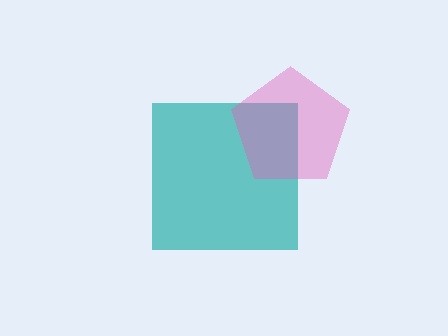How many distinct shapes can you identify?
There are 2 distinct shapes: a teal square, a pink pentagon.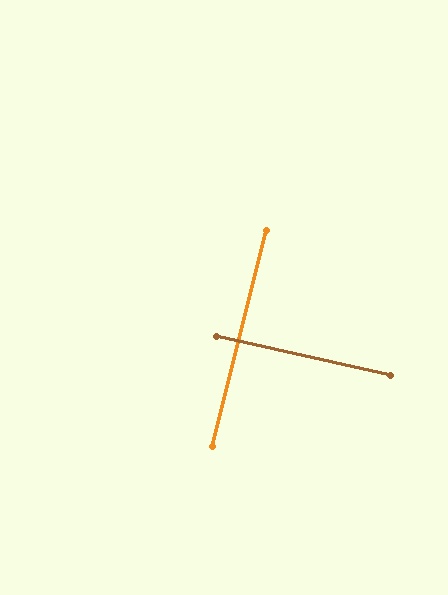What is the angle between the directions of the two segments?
Approximately 89 degrees.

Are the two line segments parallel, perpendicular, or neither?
Perpendicular — they meet at approximately 89°.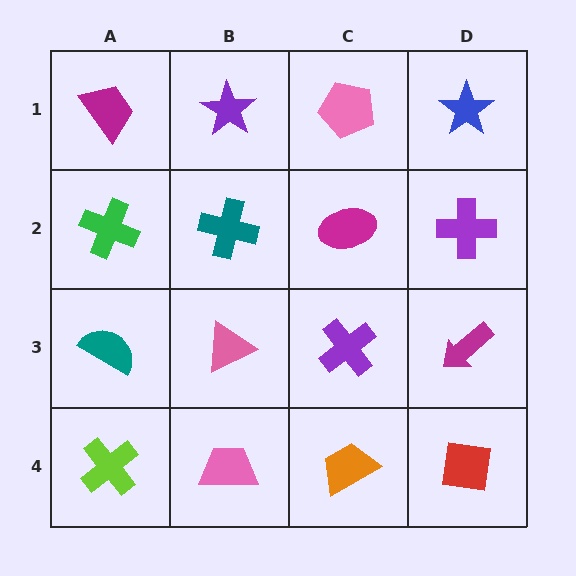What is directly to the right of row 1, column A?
A purple star.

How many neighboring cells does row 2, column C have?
4.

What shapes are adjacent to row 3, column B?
A teal cross (row 2, column B), a pink trapezoid (row 4, column B), a teal semicircle (row 3, column A), a purple cross (row 3, column C).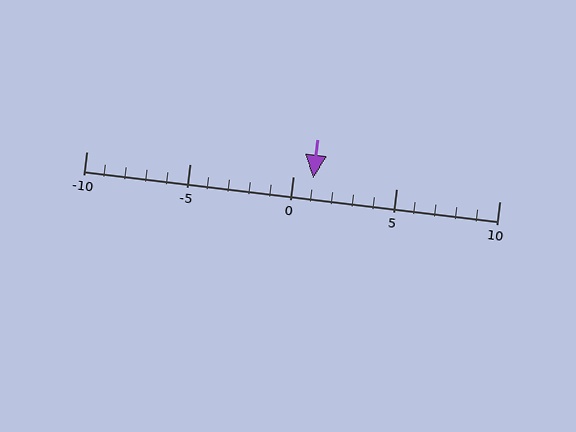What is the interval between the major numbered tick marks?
The major tick marks are spaced 5 units apart.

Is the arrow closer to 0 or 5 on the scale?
The arrow is closer to 0.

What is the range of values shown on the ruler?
The ruler shows values from -10 to 10.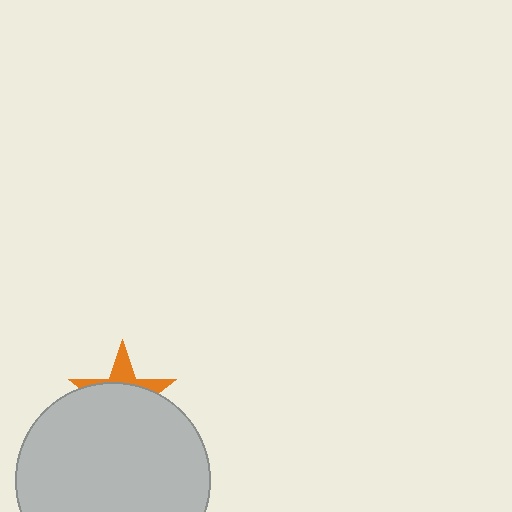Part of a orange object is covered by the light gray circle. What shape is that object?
It is a star.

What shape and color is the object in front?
The object in front is a light gray circle.